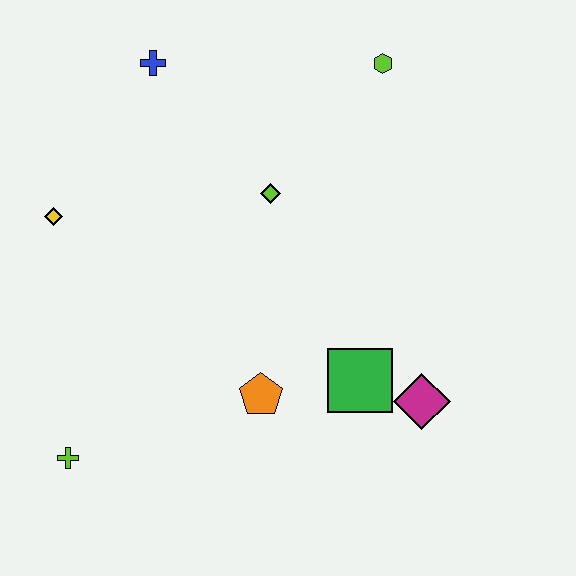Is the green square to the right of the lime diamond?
Yes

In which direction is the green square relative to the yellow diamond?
The green square is to the right of the yellow diamond.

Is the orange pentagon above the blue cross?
No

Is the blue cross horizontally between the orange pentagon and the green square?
No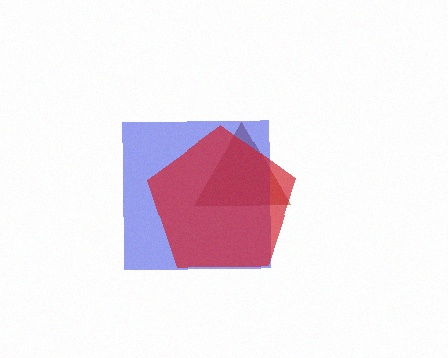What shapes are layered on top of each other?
The layered shapes are: a brown triangle, a blue square, a red pentagon.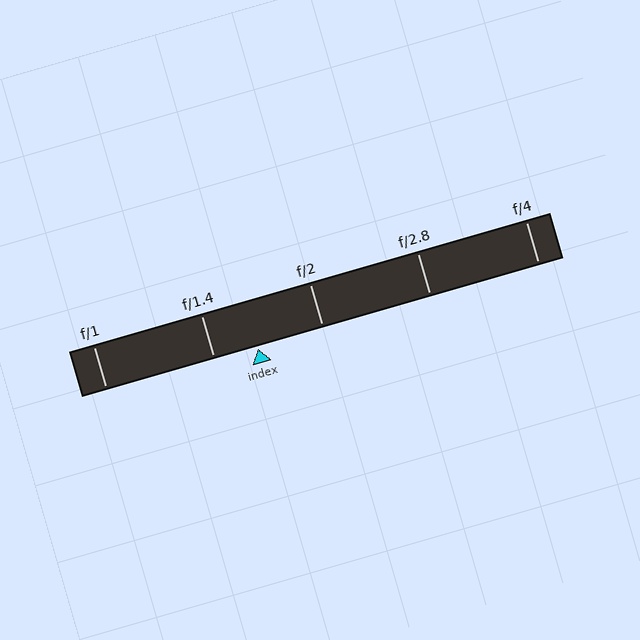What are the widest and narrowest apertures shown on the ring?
The widest aperture shown is f/1 and the narrowest is f/4.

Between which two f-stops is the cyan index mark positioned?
The index mark is between f/1.4 and f/2.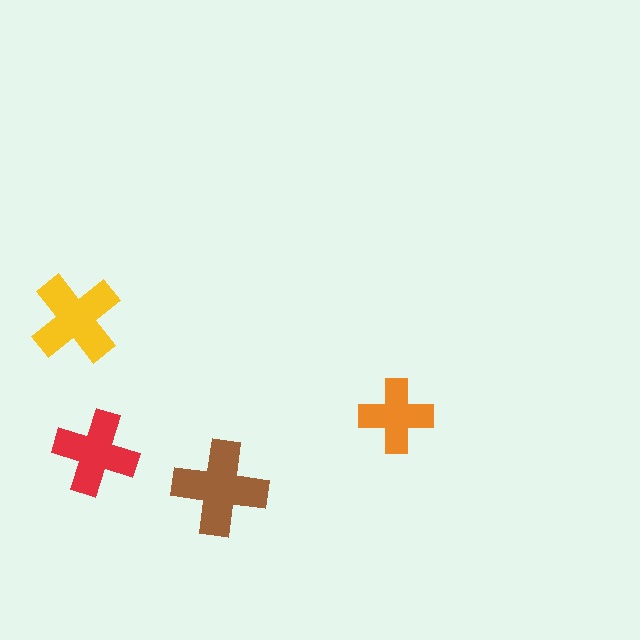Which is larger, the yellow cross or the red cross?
The yellow one.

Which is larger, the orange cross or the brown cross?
The brown one.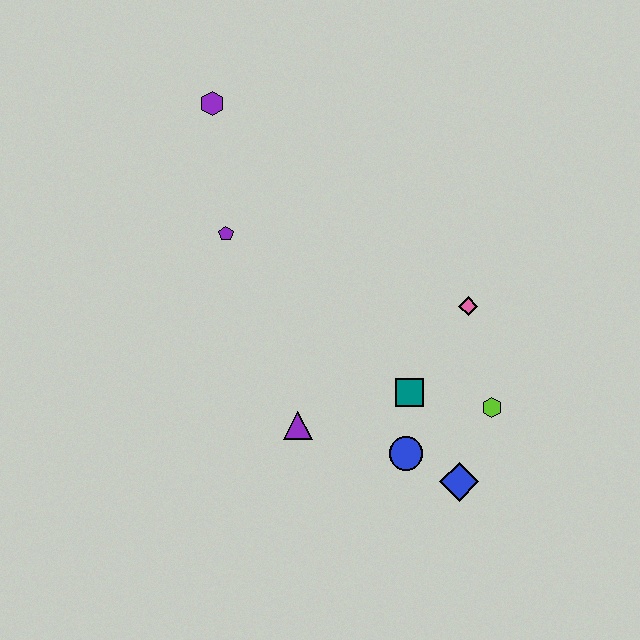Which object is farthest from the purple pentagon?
The blue diamond is farthest from the purple pentagon.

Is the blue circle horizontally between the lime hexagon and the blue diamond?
No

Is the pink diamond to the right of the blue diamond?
Yes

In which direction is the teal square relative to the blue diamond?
The teal square is above the blue diamond.